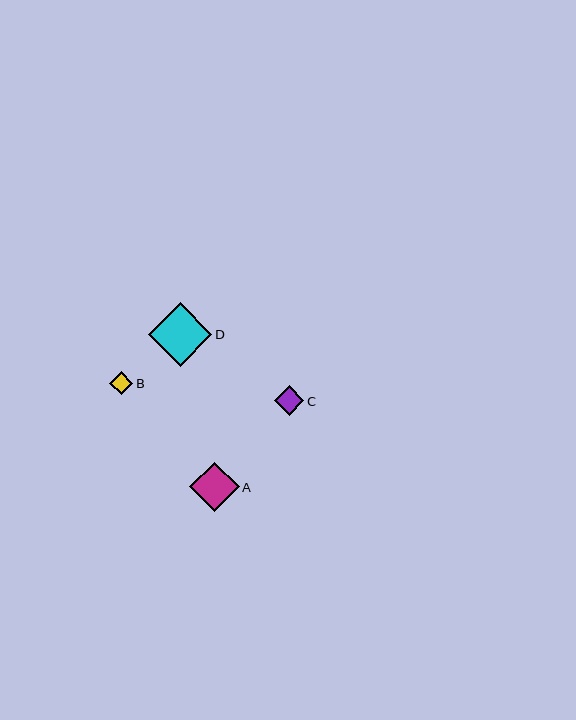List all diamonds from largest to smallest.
From largest to smallest: D, A, C, B.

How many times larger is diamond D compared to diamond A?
Diamond D is approximately 1.3 times the size of diamond A.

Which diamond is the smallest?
Diamond B is the smallest with a size of approximately 23 pixels.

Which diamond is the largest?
Diamond D is the largest with a size of approximately 63 pixels.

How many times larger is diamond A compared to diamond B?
Diamond A is approximately 2.1 times the size of diamond B.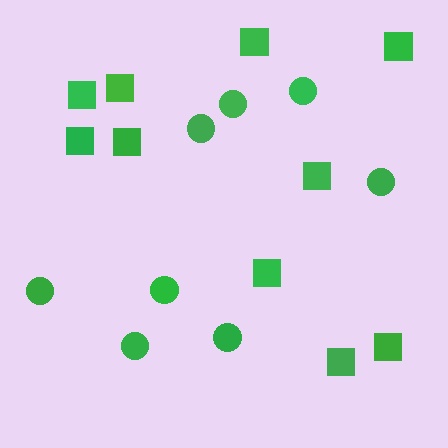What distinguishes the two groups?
There are 2 groups: one group of circles (8) and one group of squares (10).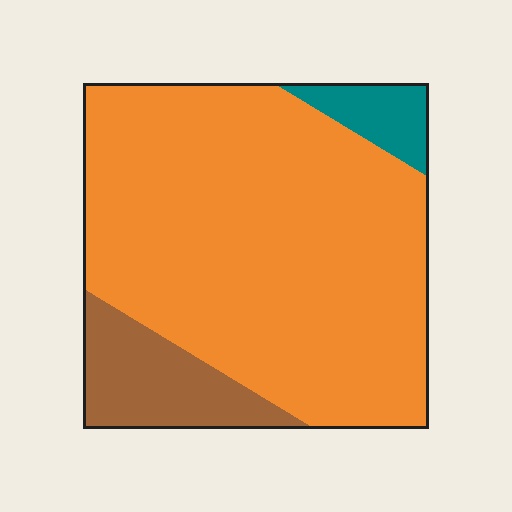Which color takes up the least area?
Teal, at roughly 5%.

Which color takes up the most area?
Orange, at roughly 80%.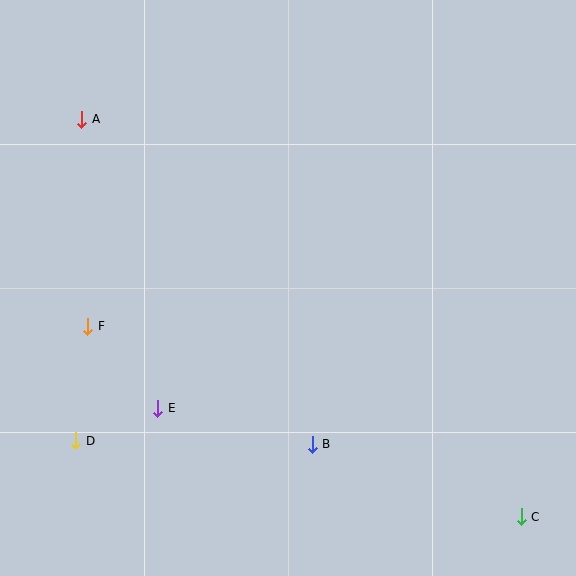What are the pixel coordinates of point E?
Point E is at (158, 408).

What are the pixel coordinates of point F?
Point F is at (88, 326).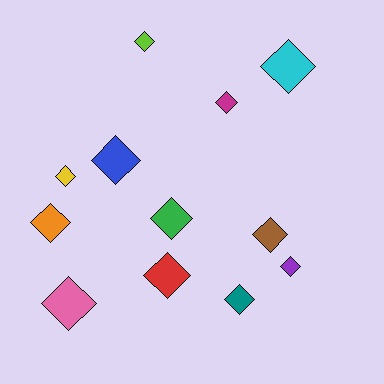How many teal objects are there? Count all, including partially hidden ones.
There is 1 teal object.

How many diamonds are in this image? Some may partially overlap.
There are 12 diamonds.